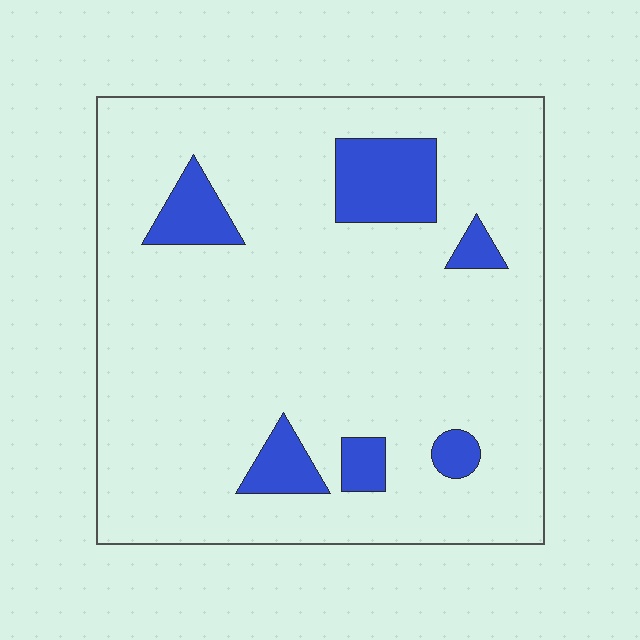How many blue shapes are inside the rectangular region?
6.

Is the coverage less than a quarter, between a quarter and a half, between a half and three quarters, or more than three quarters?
Less than a quarter.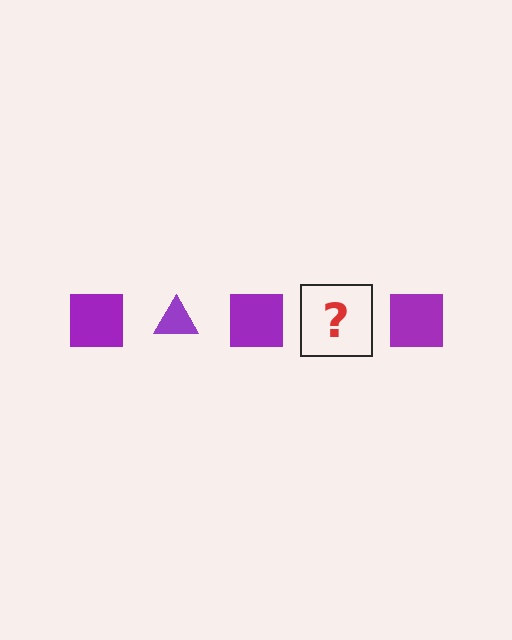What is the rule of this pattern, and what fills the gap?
The rule is that the pattern cycles through square, triangle shapes in purple. The gap should be filled with a purple triangle.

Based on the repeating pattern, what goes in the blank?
The blank should be a purple triangle.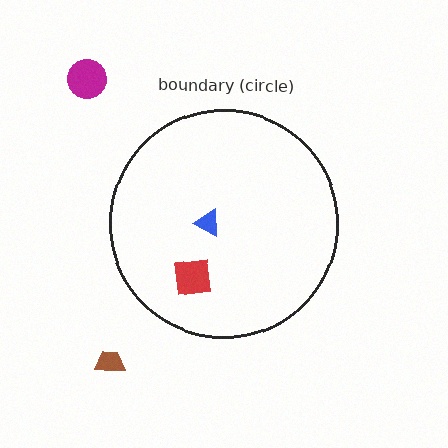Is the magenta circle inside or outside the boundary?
Outside.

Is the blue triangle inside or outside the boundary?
Inside.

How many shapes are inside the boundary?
2 inside, 2 outside.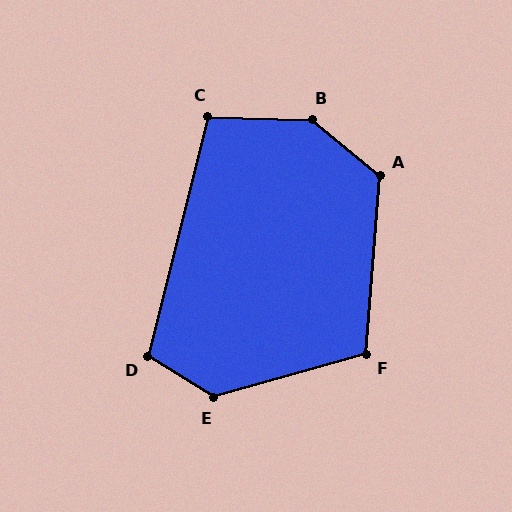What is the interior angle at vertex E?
Approximately 132 degrees (obtuse).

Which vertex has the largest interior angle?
B, at approximately 142 degrees.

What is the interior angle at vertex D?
Approximately 108 degrees (obtuse).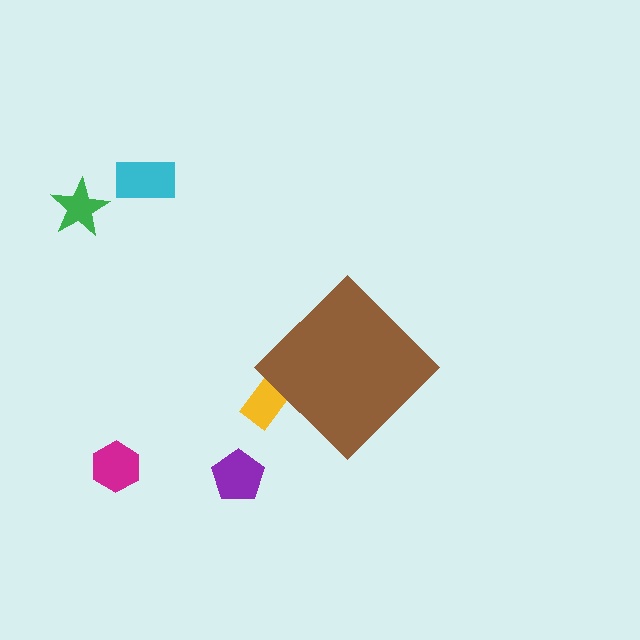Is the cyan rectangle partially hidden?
No, the cyan rectangle is fully visible.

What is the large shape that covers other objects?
A brown diamond.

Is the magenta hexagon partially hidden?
No, the magenta hexagon is fully visible.